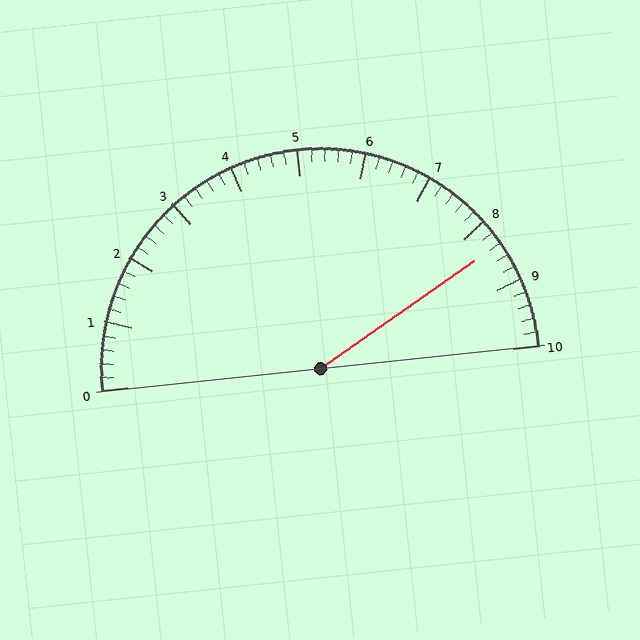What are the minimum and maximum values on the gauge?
The gauge ranges from 0 to 10.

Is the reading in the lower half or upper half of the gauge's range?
The reading is in the upper half of the range (0 to 10).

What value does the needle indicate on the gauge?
The needle indicates approximately 8.4.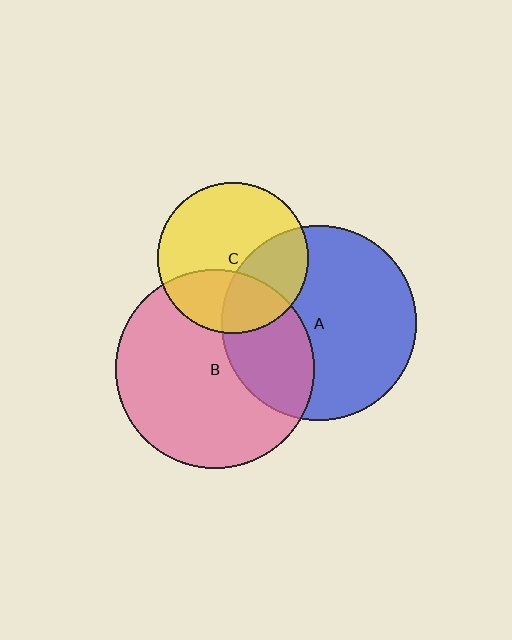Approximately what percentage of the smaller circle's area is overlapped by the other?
Approximately 35%.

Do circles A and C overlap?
Yes.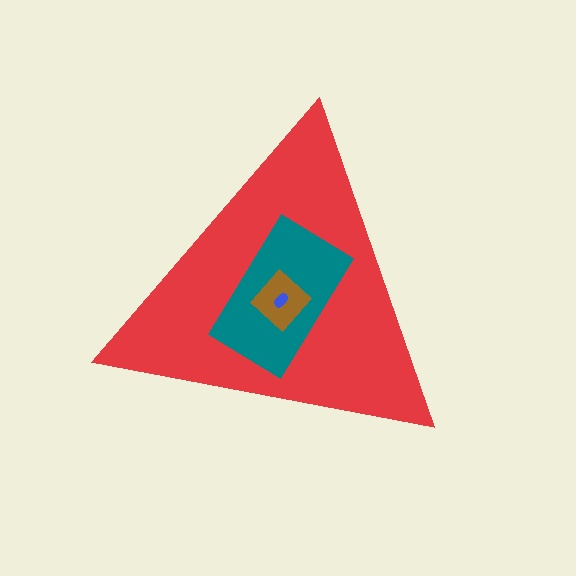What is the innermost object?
The blue ellipse.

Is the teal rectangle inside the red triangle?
Yes.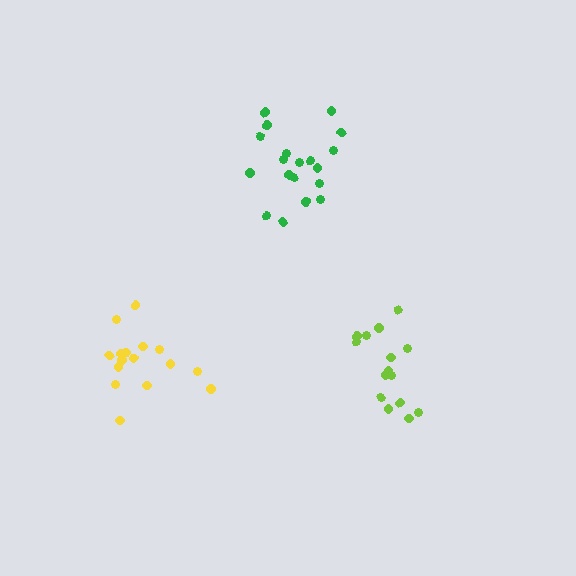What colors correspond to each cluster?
The clusters are colored: lime, yellow, green.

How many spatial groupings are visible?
There are 3 spatial groupings.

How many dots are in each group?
Group 1: 15 dots, Group 2: 16 dots, Group 3: 19 dots (50 total).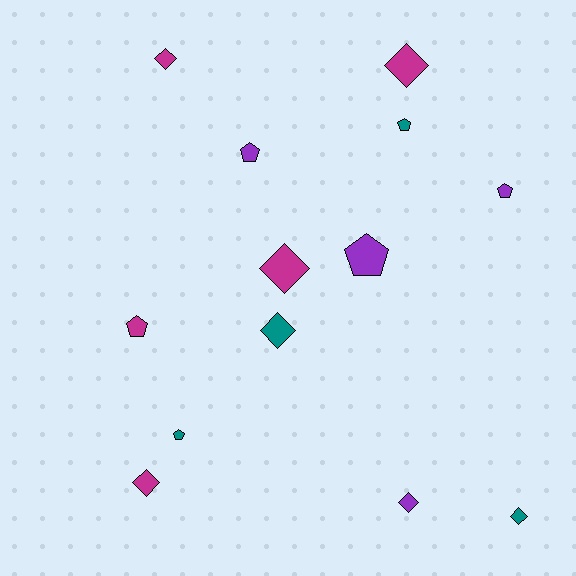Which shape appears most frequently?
Diamond, with 7 objects.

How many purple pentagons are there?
There are 3 purple pentagons.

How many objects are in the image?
There are 13 objects.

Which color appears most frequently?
Magenta, with 5 objects.